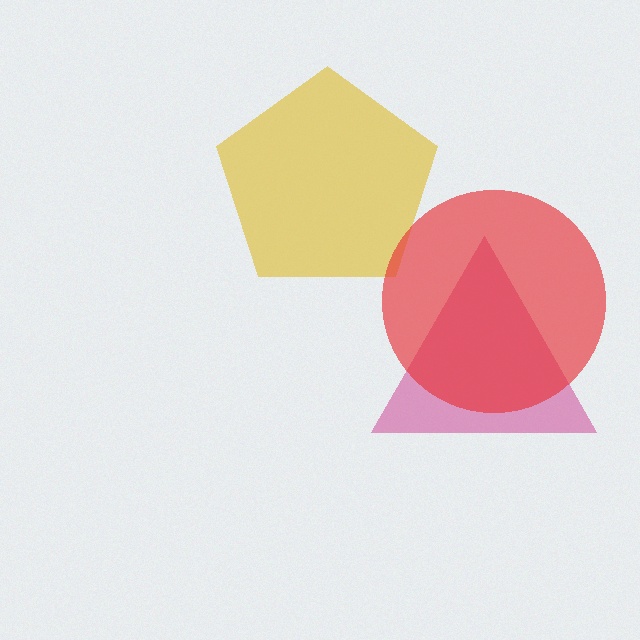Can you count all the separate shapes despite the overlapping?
Yes, there are 3 separate shapes.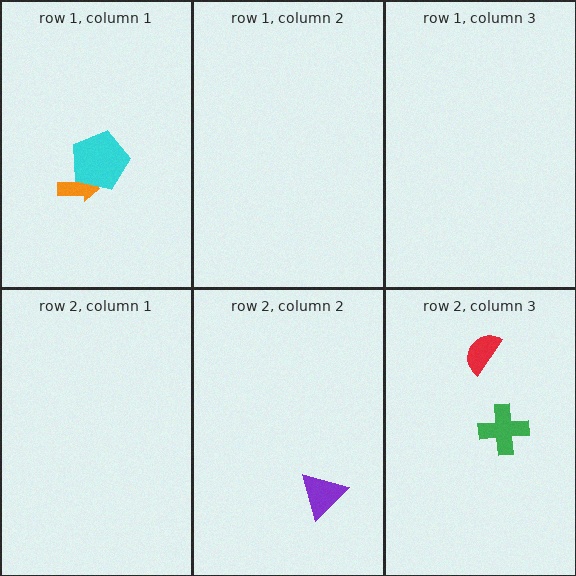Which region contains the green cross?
The row 2, column 3 region.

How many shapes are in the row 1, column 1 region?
2.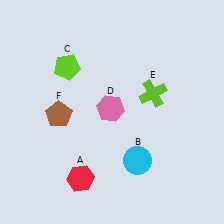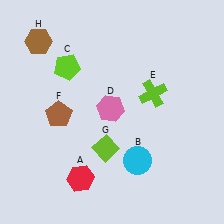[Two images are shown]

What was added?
A lime diamond (G), a brown hexagon (H) were added in Image 2.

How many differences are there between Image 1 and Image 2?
There are 2 differences between the two images.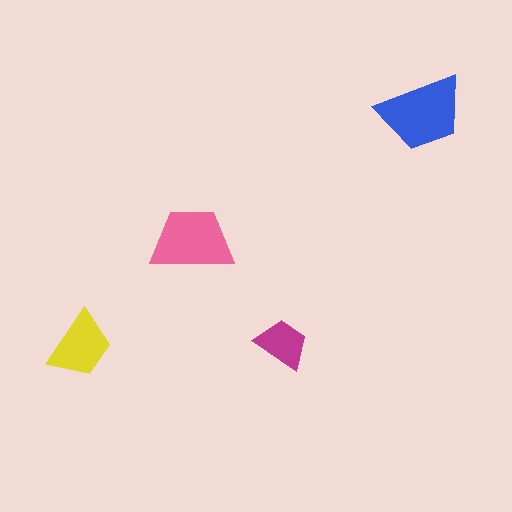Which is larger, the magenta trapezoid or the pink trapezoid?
The pink one.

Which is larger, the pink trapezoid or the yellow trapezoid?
The pink one.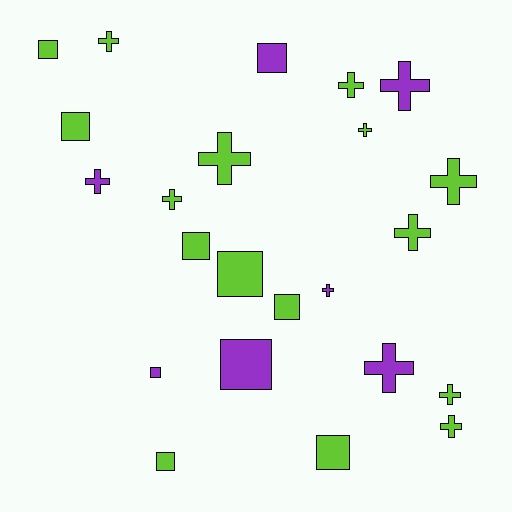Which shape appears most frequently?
Cross, with 13 objects.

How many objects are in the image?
There are 23 objects.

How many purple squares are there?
There are 3 purple squares.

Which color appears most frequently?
Lime, with 16 objects.